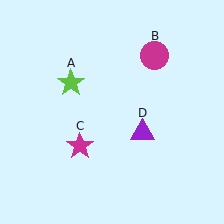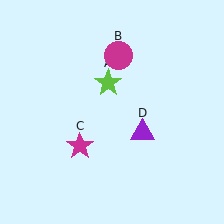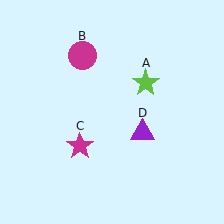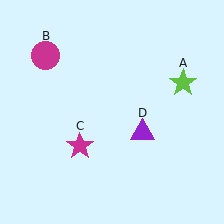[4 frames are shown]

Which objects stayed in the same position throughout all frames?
Magenta star (object C) and purple triangle (object D) remained stationary.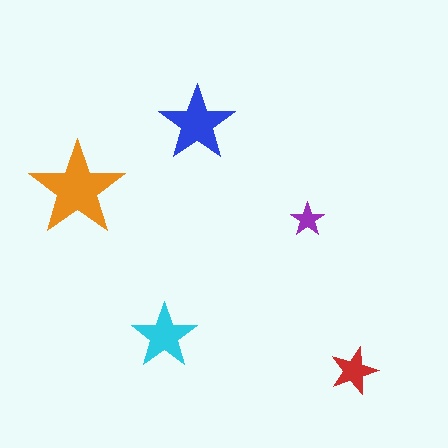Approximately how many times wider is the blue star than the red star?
About 1.5 times wider.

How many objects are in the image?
There are 5 objects in the image.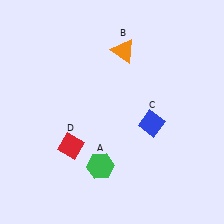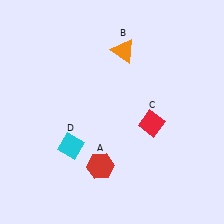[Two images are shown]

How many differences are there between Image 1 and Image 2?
There are 3 differences between the two images.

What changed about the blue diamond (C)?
In Image 1, C is blue. In Image 2, it changed to red.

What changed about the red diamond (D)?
In Image 1, D is red. In Image 2, it changed to cyan.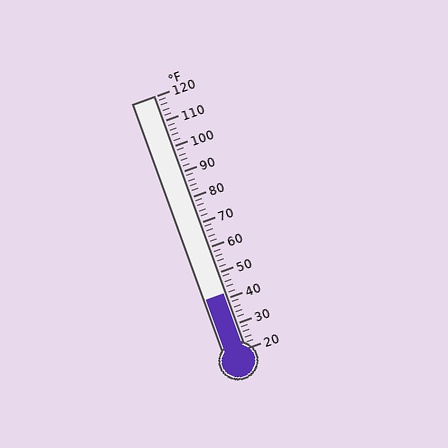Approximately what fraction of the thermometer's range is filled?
The thermometer is filled to approximately 20% of its range.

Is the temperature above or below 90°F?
The temperature is below 90°F.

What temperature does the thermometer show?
The thermometer shows approximately 42°F.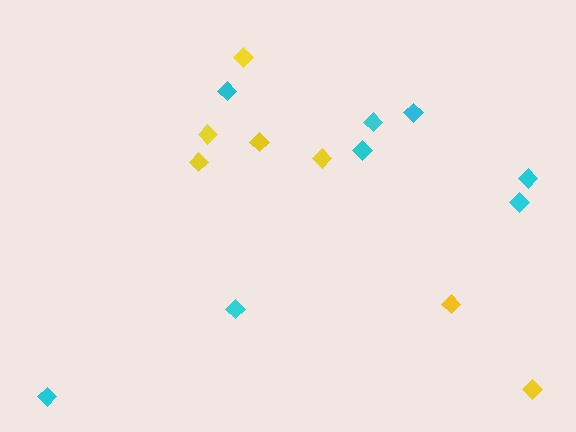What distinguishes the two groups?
There are 2 groups: one group of cyan diamonds (8) and one group of yellow diamonds (7).